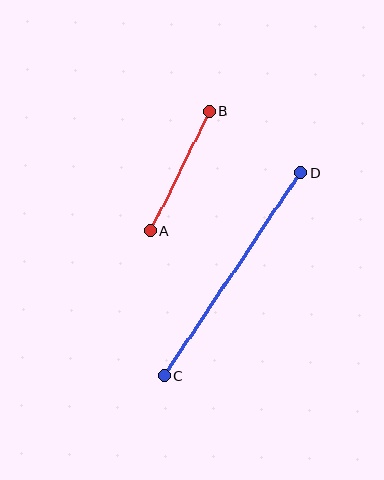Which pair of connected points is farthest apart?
Points C and D are farthest apart.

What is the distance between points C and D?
The distance is approximately 245 pixels.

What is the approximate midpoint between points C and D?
The midpoint is at approximately (233, 274) pixels.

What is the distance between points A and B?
The distance is approximately 133 pixels.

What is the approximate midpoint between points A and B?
The midpoint is at approximately (180, 171) pixels.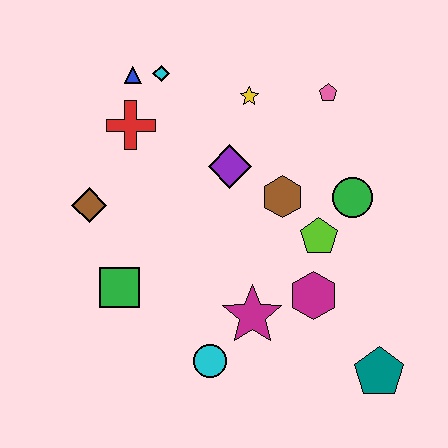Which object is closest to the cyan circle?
The magenta star is closest to the cyan circle.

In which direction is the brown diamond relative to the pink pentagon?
The brown diamond is to the left of the pink pentagon.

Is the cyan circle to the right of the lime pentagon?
No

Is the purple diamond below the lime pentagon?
No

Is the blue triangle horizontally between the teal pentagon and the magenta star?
No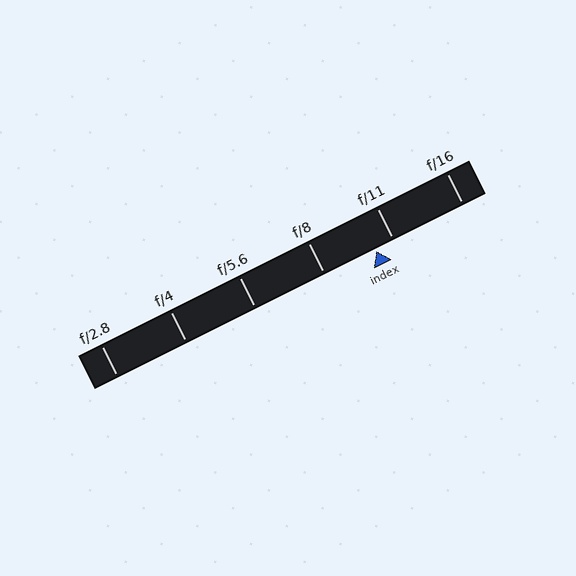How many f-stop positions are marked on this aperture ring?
There are 6 f-stop positions marked.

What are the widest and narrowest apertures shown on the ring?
The widest aperture shown is f/2.8 and the narrowest is f/16.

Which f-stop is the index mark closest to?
The index mark is closest to f/11.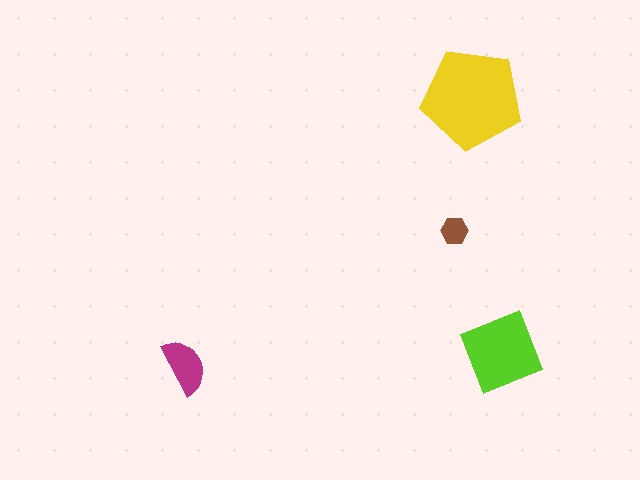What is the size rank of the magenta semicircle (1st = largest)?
3rd.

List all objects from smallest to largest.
The brown hexagon, the magenta semicircle, the lime diamond, the yellow pentagon.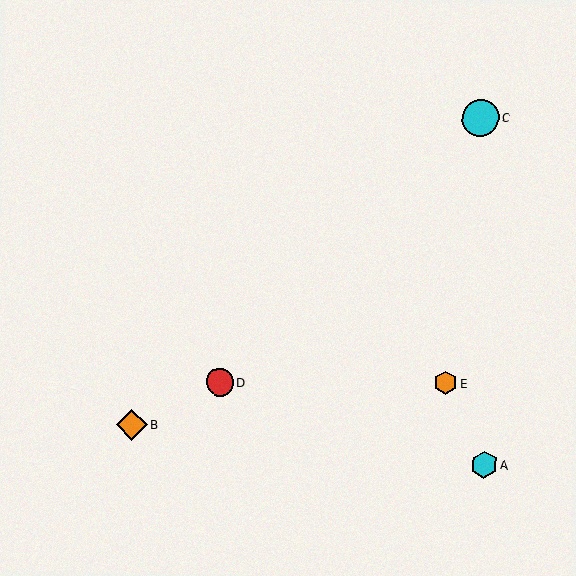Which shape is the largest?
The cyan circle (labeled C) is the largest.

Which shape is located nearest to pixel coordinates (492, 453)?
The cyan hexagon (labeled A) at (484, 465) is nearest to that location.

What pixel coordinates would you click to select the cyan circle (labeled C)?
Click at (480, 118) to select the cyan circle C.